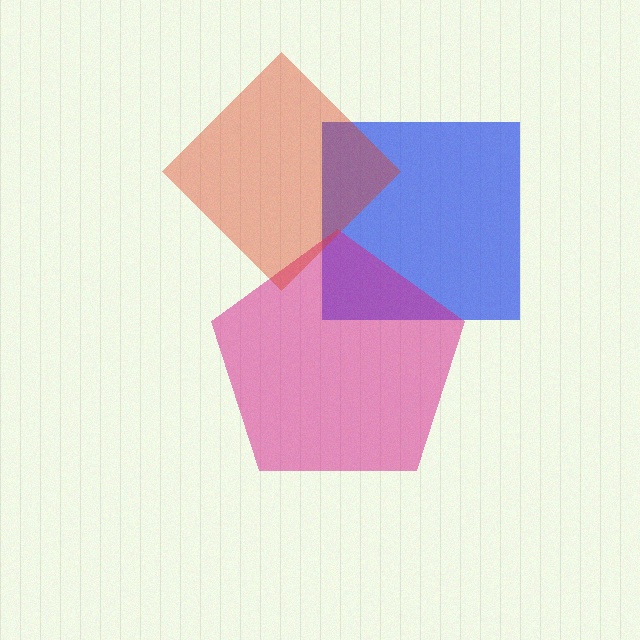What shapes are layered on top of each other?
The layered shapes are: a blue square, a magenta pentagon, a red diamond.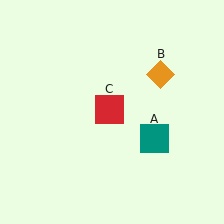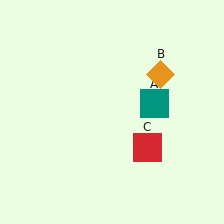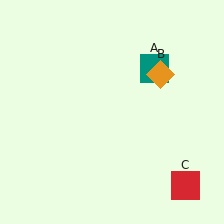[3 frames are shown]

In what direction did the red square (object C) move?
The red square (object C) moved down and to the right.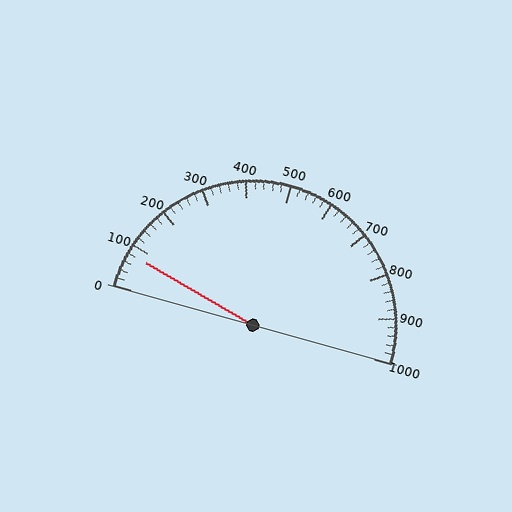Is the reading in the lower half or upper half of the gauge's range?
The reading is in the lower half of the range (0 to 1000).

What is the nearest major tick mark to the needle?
The nearest major tick mark is 100.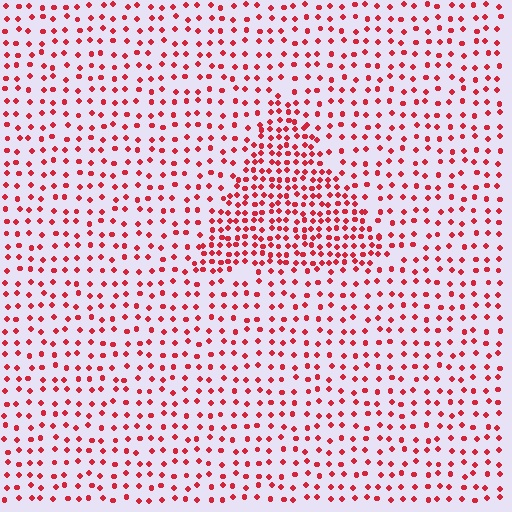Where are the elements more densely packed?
The elements are more densely packed inside the triangle boundary.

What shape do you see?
I see a triangle.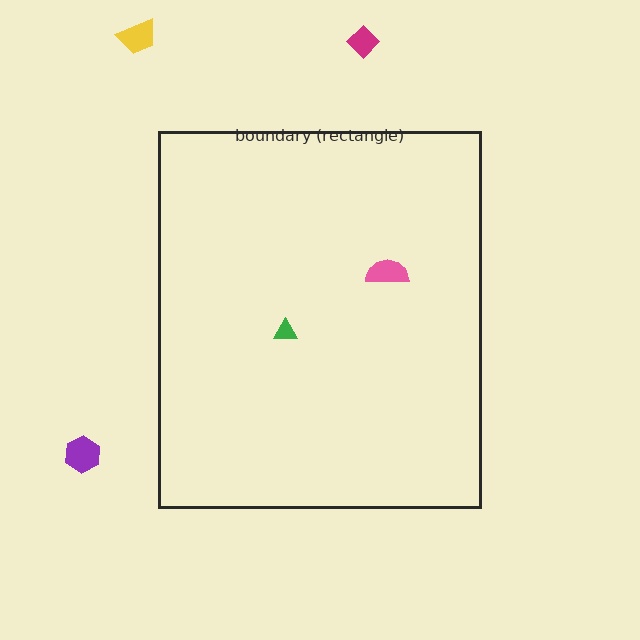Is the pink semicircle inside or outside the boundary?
Inside.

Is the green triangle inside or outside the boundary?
Inside.